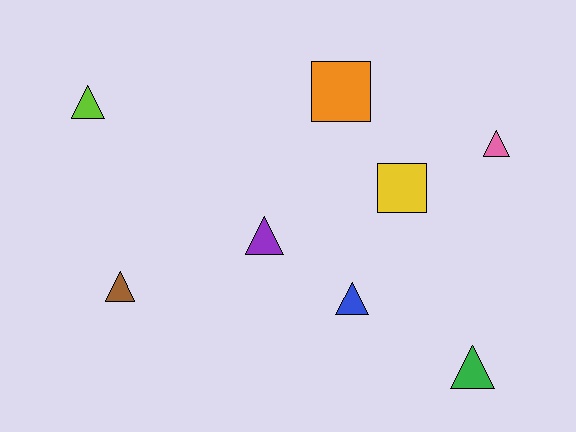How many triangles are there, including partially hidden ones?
There are 6 triangles.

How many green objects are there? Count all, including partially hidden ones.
There is 1 green object.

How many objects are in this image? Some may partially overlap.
There are 8 objects.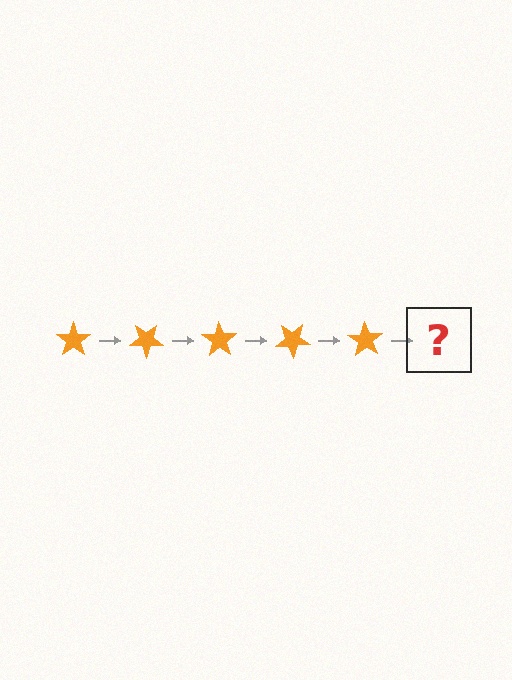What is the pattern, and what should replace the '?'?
The pattern is that the star rotates 35 degrees each step. The '?' should be an orange star rotated 175 degrees.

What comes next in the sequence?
The next element should be an orange star rotated 175 degrees.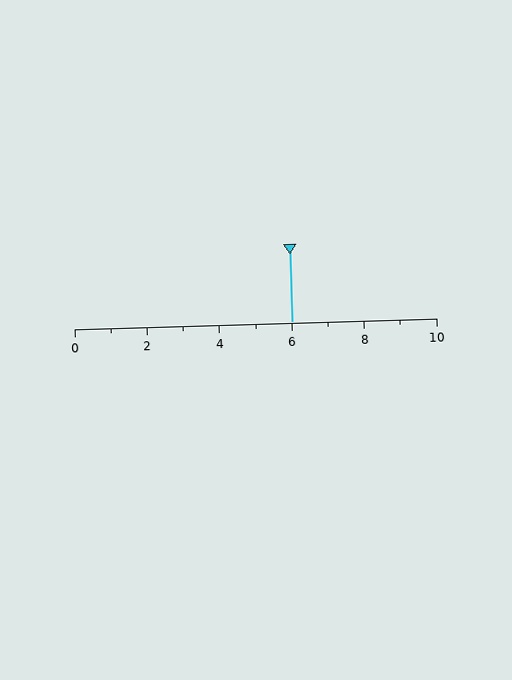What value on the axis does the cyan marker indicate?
The marker indicates approximately 6.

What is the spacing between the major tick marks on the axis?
The major ticks are spaced 2 apart.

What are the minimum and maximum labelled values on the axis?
The axis runs from 0 to 10.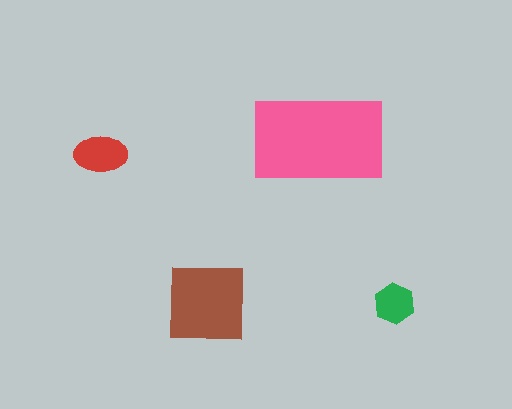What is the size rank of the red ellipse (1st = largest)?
3rd.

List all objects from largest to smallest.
The pink rectangle, the brown square, the red ellipse, the green hexagon.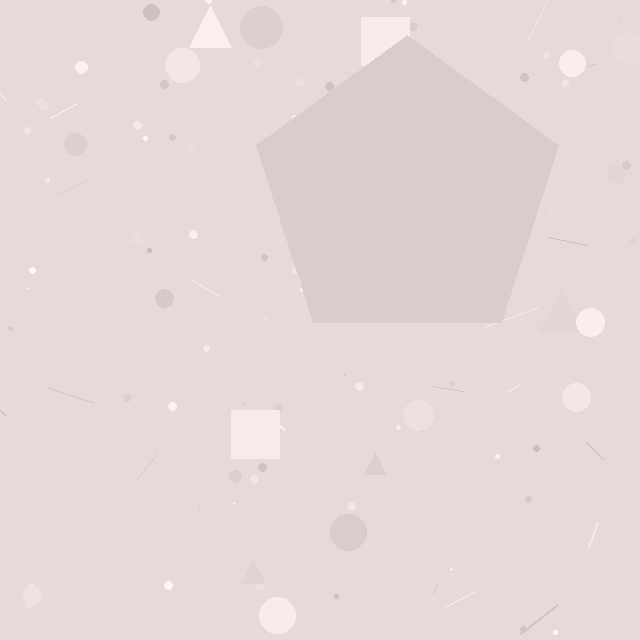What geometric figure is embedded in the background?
A pentagon is embedded in the background.